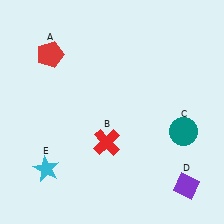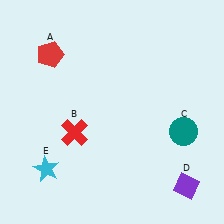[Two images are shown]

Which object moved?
The red cross (B) moved left.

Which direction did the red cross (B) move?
The red cross (B) moved left.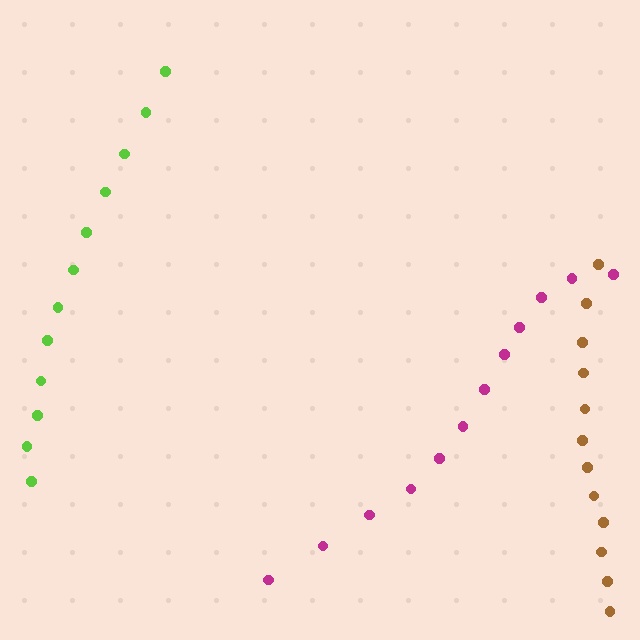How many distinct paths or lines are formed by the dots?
There are 3 distinct paths.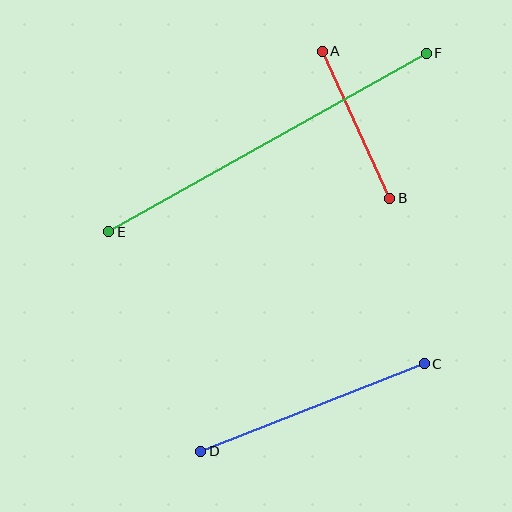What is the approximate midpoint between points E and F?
The midpoint is at approximately (267, 143) pixels.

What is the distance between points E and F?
The distance is approximately 364 pixels.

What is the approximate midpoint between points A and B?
The midpoint is at approximately (356, 125) pixels.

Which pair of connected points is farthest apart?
Points E and F are farthest apart.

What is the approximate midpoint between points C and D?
The midpoint is at approximately (313, 407) pixels.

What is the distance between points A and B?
The distance is approximately 162 pixels.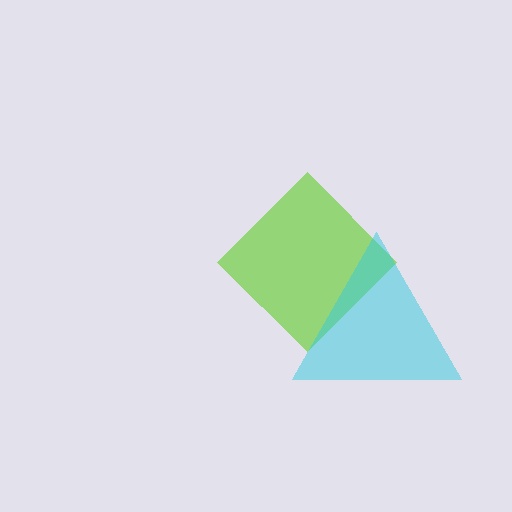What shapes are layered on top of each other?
The layered shapes are: a lime diamond, a cyan triangle.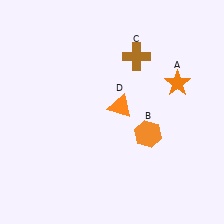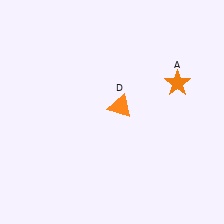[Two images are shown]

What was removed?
The brown cross (C), the orange hexagon (B) were removed in Image 2.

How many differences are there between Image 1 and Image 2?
There are 2 differences between the two images.